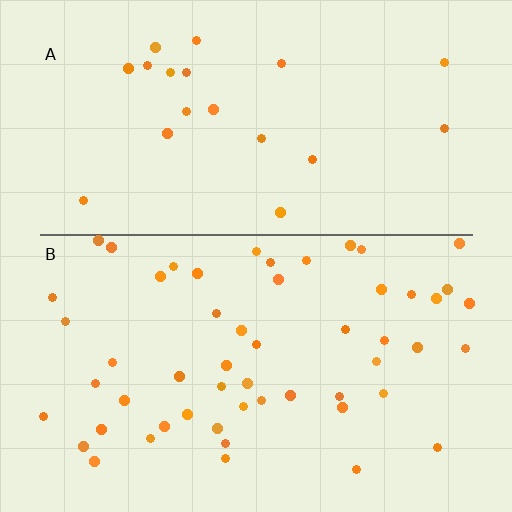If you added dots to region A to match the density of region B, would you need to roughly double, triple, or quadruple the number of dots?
Approximately triple.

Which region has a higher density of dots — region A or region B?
B (the bottom).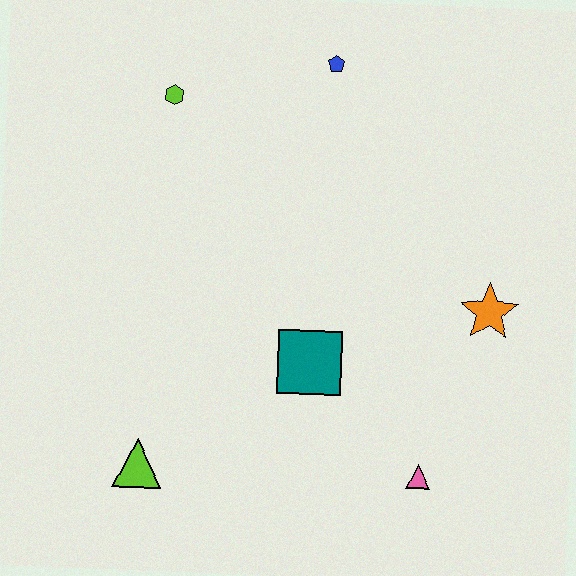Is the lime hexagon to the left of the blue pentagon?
Yes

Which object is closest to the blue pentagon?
The lime hexagon is closest to the blue pentagon.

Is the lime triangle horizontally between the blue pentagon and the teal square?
No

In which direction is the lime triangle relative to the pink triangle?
The lime triangle is to the left of the pink triangle.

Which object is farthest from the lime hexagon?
The pink triangle is farthest from the lime hexagon.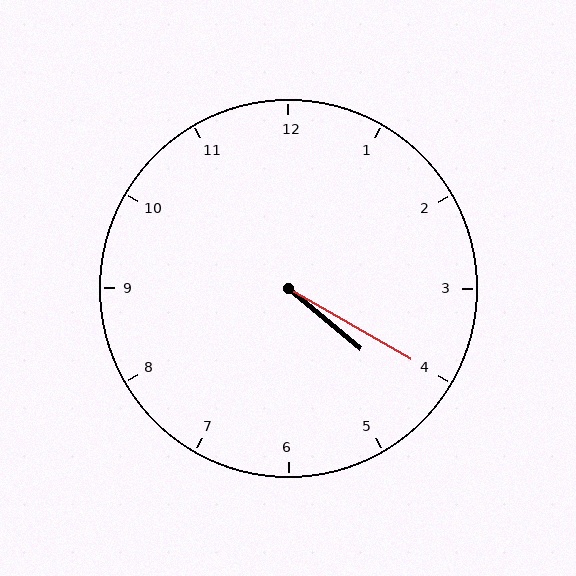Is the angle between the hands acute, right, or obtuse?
It is acute.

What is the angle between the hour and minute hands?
Approximately 10 degrees.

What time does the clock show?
4:20.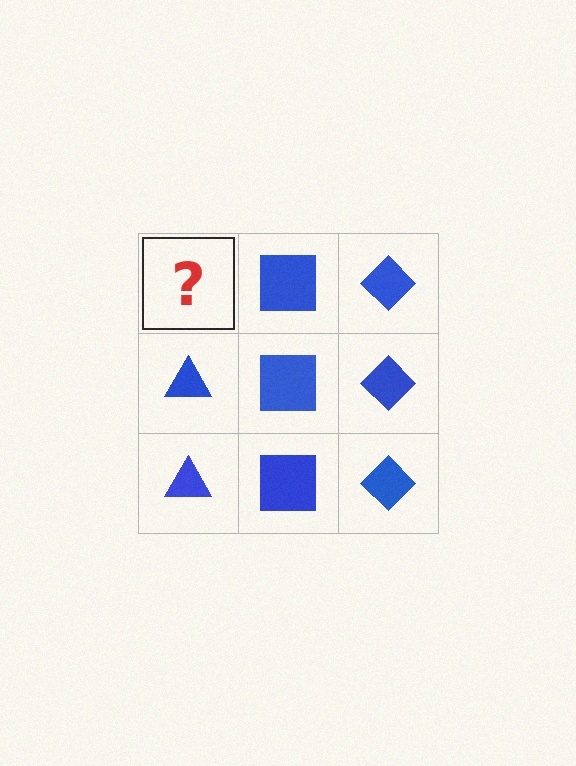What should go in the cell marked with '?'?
The missing cell should contain a blue triangle.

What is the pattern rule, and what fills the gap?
The rule is that each column has a consistent shape. The gap should be filled with a blue triangle.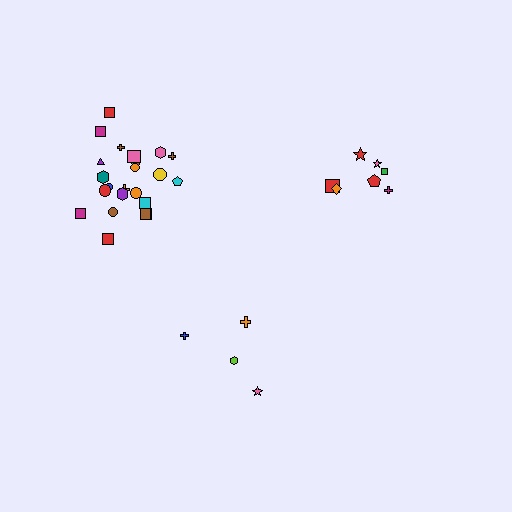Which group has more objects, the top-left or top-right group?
The top-left group.